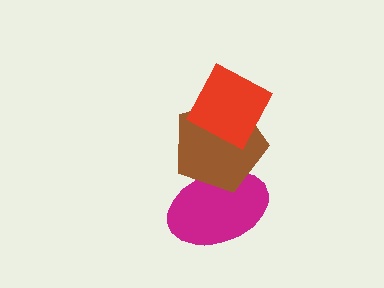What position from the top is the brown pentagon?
The brown pentagon is 2nd from the top.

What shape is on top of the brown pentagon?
The red diamond is on top of the brown pentagon.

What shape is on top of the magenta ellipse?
The brown pentagon is on top of the magenta ellipse.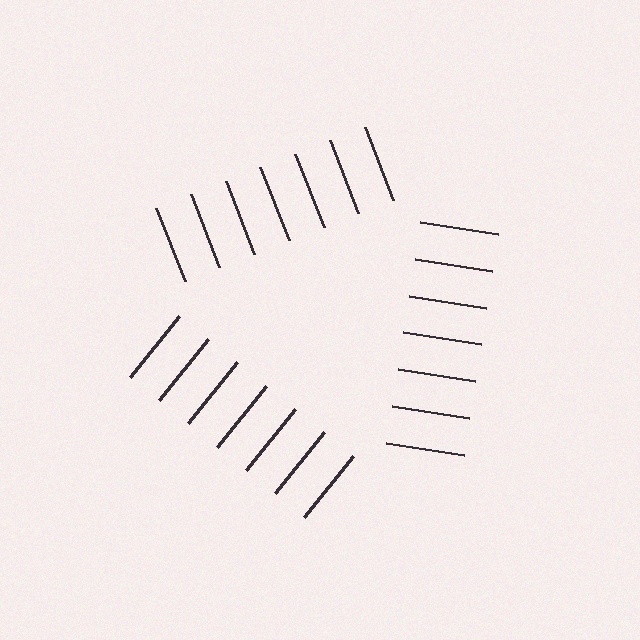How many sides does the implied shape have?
3 sides — the line-ends trace a triangle.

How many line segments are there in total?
21 — 7 along each of the 3 edges.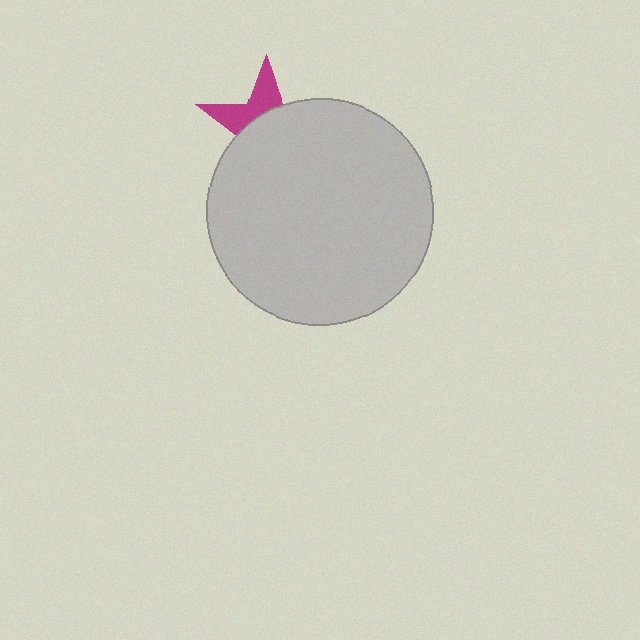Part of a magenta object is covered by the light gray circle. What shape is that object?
It is a star.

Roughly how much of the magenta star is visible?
A small part of it is visible (roughly 33%).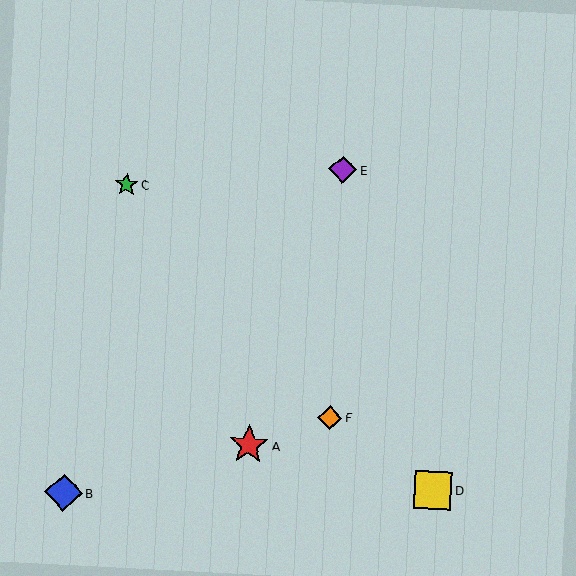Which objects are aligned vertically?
Objects E, F are aligned vertically.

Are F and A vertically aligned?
No, F is at x≈330 and A is at x≈249.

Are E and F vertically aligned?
Yes, both are at x≈343.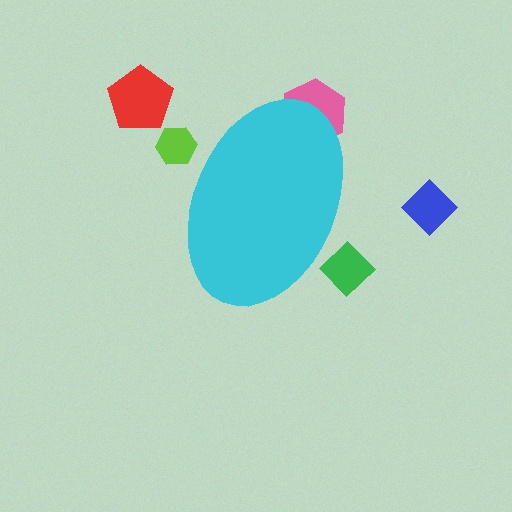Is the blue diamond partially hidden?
No, the blue diamond is fully visible.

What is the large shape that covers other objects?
A cyan ellipse.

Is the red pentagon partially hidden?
No, the red pentagon is fully visible.